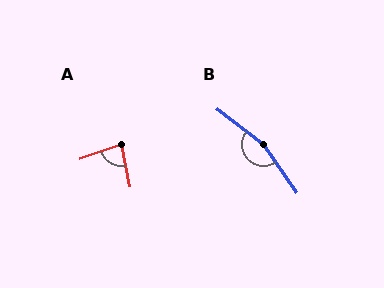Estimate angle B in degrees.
Approximately 163 degrees.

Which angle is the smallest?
A, at approximately 81 degrees.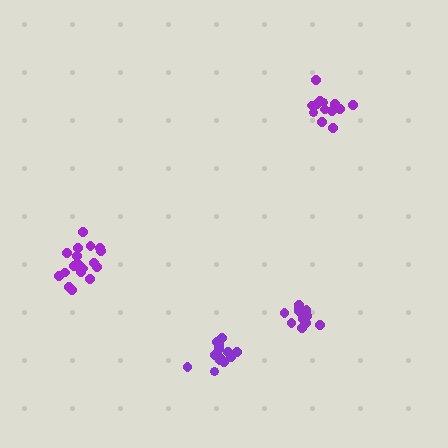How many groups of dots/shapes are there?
There are 4 groups.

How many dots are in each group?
Group 1: 19 dots, Group 2: 13 dots, Group 3: 14 dots, Group 4: 14 dots (60 total).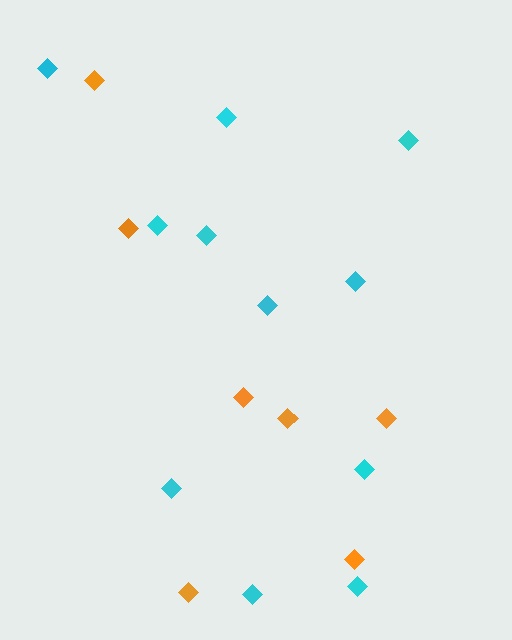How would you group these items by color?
There are 2 groups: one group of cyan diamonds (11) and one group of orange diamonds (7).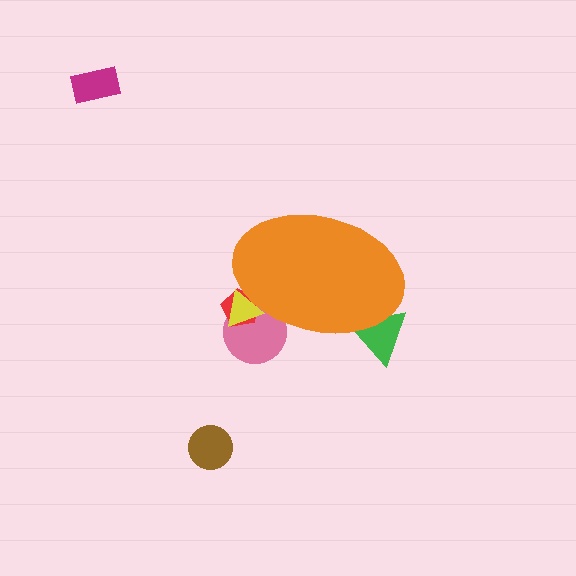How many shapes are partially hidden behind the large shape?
4 shapes are partially hidden.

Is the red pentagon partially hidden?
Yes, the red pentagon is partially hidden behind the orange ellipse.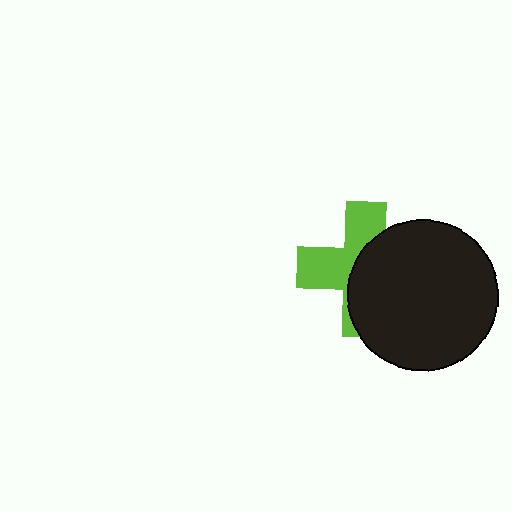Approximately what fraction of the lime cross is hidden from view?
Roughly 54% of the lime cross is hidden behind the black circle.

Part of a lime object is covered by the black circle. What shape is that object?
It is a cross.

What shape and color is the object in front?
The object in front is a black circle.